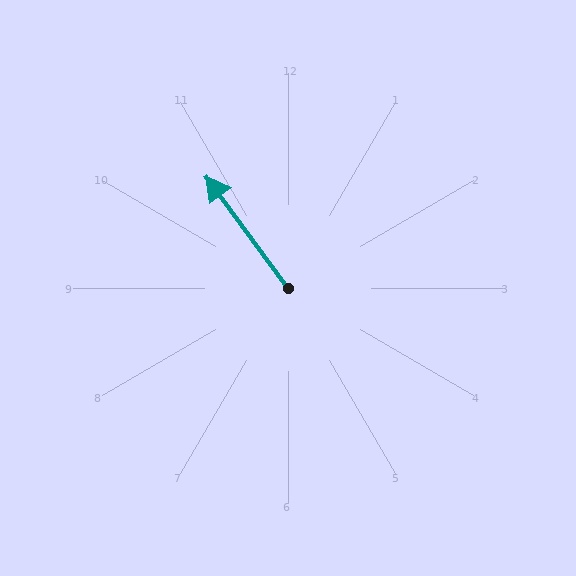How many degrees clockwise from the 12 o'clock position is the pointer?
Approximately 324 degrees.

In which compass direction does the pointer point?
Northwest.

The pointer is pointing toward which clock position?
Roughly 11 o'clock.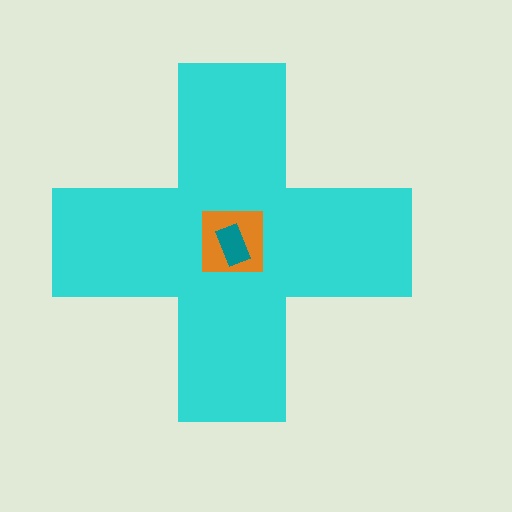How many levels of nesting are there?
3.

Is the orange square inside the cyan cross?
Yes.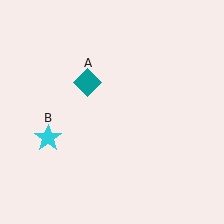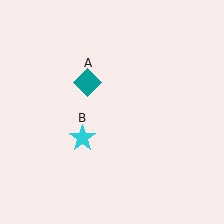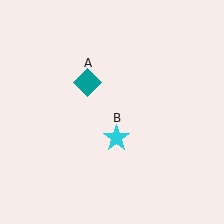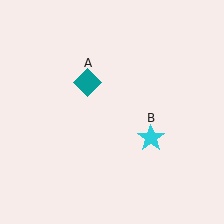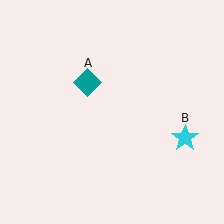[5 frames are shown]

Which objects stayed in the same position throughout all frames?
Teal diamond (object A) remained stationary.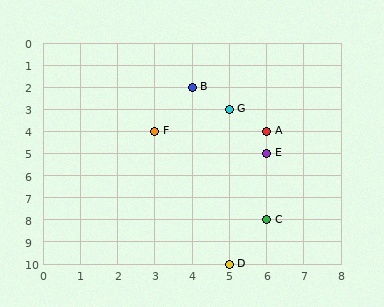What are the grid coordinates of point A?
Point A is at grid coordinates (6, 4).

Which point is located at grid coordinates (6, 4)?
Point A is at (6, 4).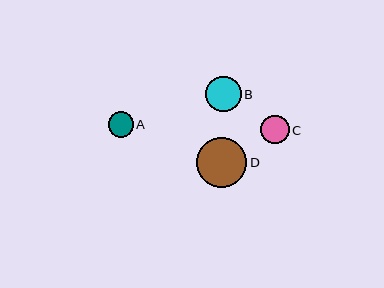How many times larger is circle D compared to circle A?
Circle D is approximately 2.0 times the size of circle A.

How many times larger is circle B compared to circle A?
Circle B is approximately 1.4 times the size of circle A.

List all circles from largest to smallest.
From largest to smallest: D, B, C, A.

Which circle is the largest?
Circle D is the largest with a size of approximately 50 pixels.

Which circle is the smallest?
Circle A is the smallest with a size of approximately 25 pixels.